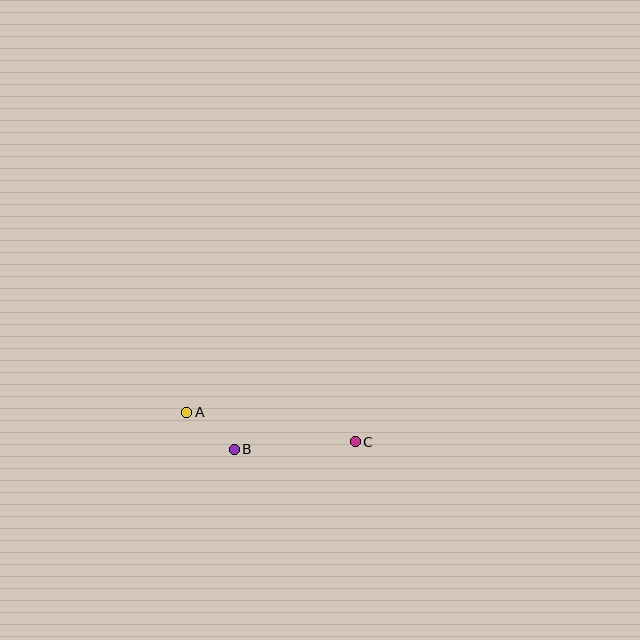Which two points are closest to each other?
Points A and B are closest to each other.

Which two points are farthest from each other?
Points A and C are farthest from each other.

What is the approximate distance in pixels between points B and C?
The distance between B and C is approximately 121 pixels.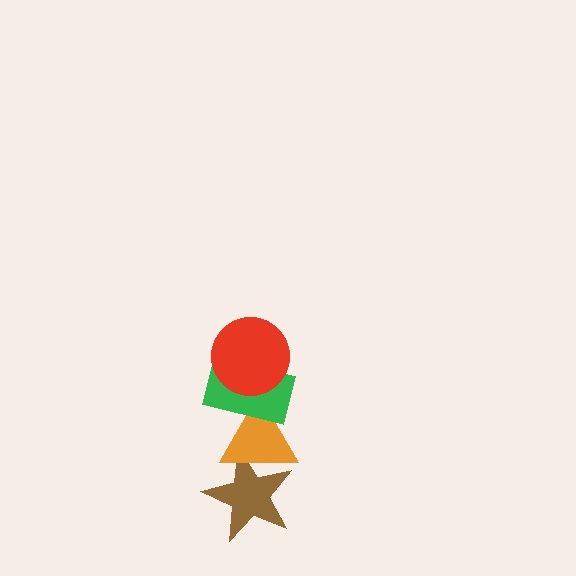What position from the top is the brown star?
The brown star is 4th from the top.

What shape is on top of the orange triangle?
The green rectangle is on top of the orange triangle.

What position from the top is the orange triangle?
The orange triangle is 3rd from the top.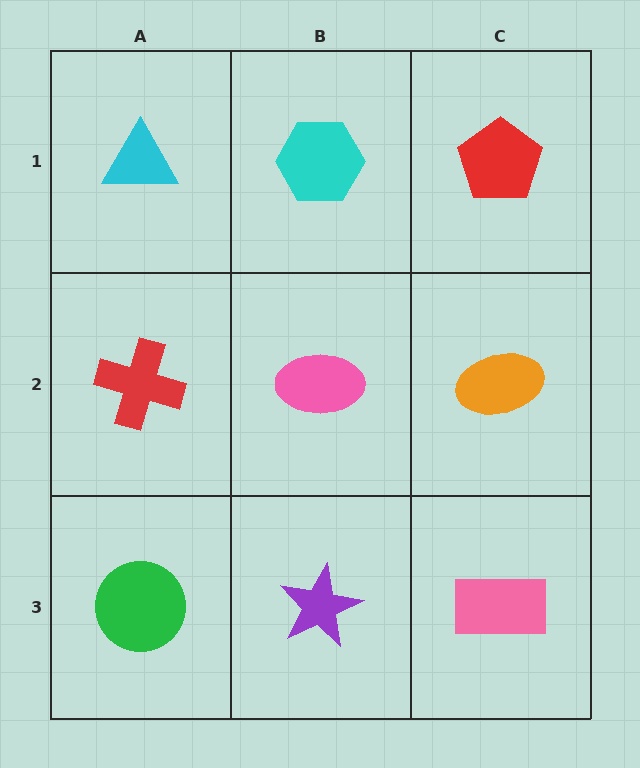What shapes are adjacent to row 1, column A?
A red cross (row 2, column A), a cyan hexagon (row 1, column B).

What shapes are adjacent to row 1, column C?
An orange ellipse (row 2, column C), a cyan hexagon (row 1, column B).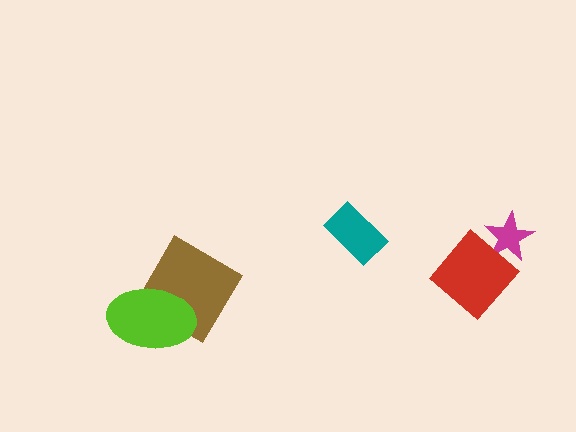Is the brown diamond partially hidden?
Yes, it is partially covered by another shape.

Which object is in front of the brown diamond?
The lime ellipse is in front of the brown diamond.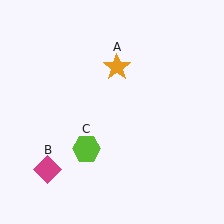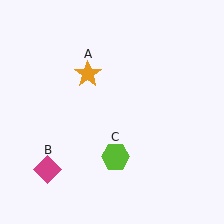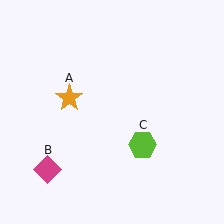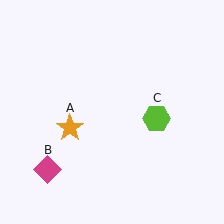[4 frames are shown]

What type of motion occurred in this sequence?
The orange star (object A), lime hexagon (object C) rotated counterclockwise around the center of the scene.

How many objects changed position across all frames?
2 objects changed position: orange star (object A), lime hexagon (object C).